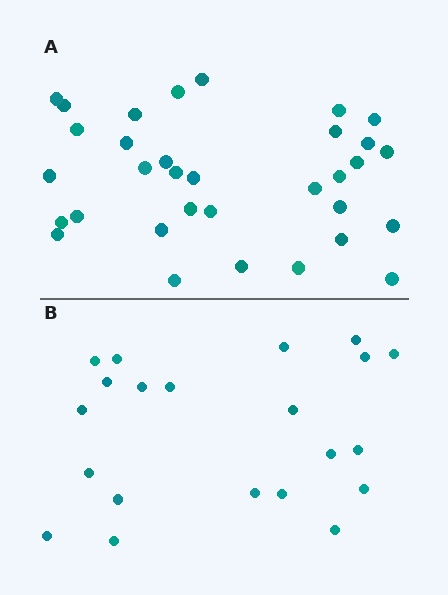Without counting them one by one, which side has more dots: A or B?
Region A (the top region) has more dots.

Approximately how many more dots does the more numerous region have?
Region A has roughly 12 or so more dots than region B.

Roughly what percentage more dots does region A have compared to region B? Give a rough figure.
About 55% more.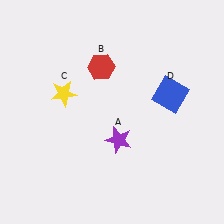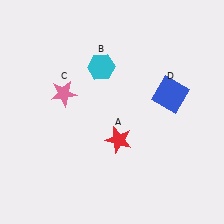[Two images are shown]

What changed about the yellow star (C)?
In Image 1, C is yellow. In Image 2, it changed to pink.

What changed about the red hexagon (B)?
In Image 1, B is red. In Image 2, it changed to cyan.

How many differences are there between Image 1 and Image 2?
There are 3 differences between the two images.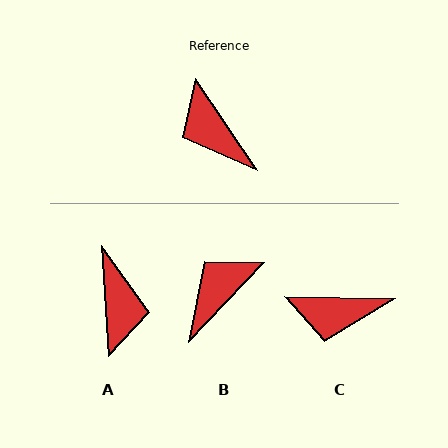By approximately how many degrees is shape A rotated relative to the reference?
Approximately 149 degrees counter-clockwise.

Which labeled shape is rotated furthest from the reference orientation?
A, about 149 degrees away.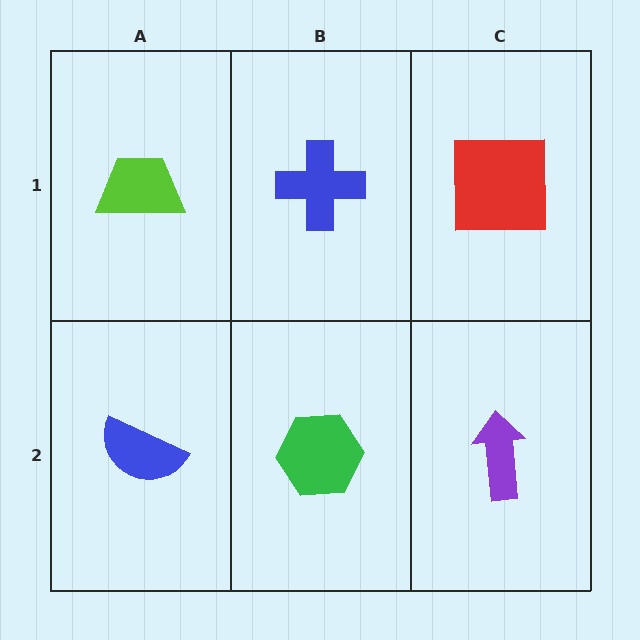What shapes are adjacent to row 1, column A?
A blue semicircle (row 2, column A), a blue cross (row 1, column B).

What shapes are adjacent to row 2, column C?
A red square (row 1, column C), a green hexagon (row 2, column B).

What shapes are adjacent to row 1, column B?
A green hexagon (row 2, column B), a lime trapezoid (row 1, column A), a red square (row 1, column C).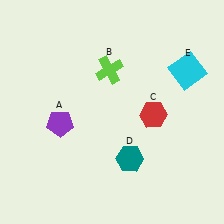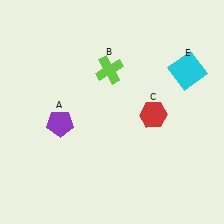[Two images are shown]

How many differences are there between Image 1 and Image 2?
There is 1 difference between the two images.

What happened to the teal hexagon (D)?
The teal hexagon (D) was removed in Image 2. It was in the bottom-right area of Image 1.